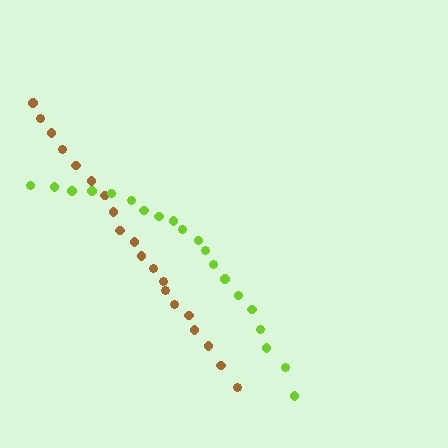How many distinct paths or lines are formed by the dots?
There are 2 distinct paths.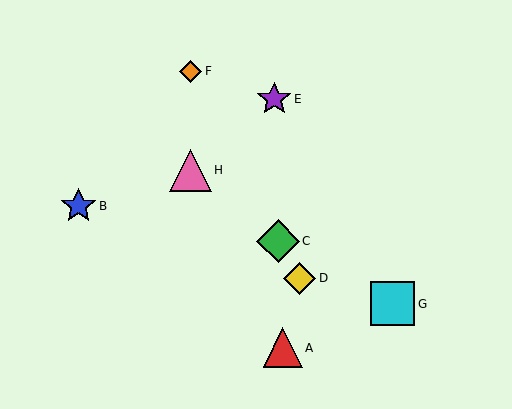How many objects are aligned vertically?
2 objects (F, H) are aligned vertically.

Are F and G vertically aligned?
No, F is at x≈191 and G is at x≈393.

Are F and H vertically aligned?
Yes, both are at x≈191.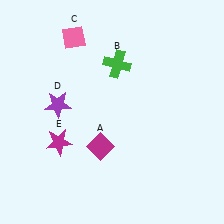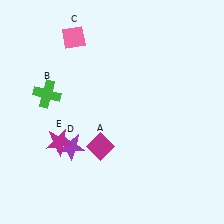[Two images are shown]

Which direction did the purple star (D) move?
The purple star (D) moved down.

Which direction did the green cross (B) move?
The green cross (B) moved left.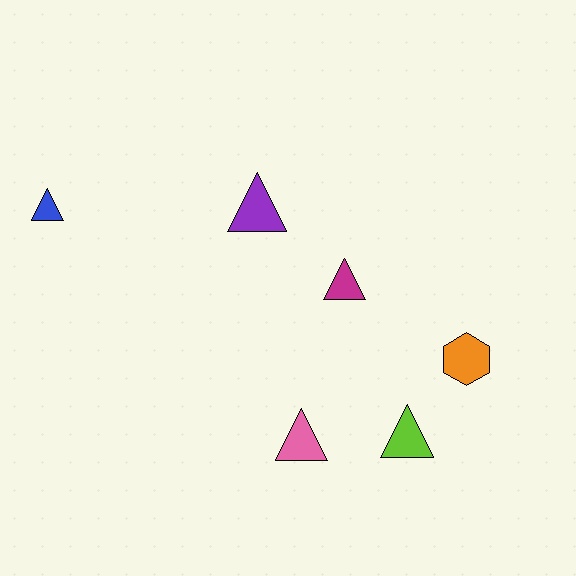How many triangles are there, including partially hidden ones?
There are 5 triangles.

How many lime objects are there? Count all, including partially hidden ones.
There is 1 lime object.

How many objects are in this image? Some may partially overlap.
There are 6 objects.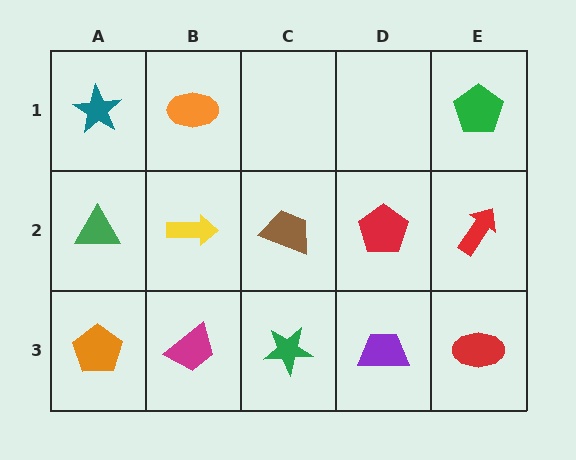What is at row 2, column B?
A yellow arrow.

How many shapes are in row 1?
3 shapes.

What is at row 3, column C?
A green star.